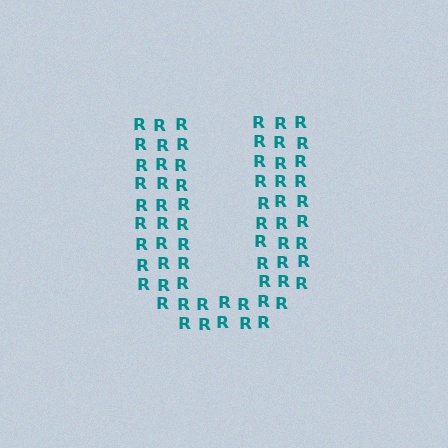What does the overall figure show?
The overall figure shows the letter U.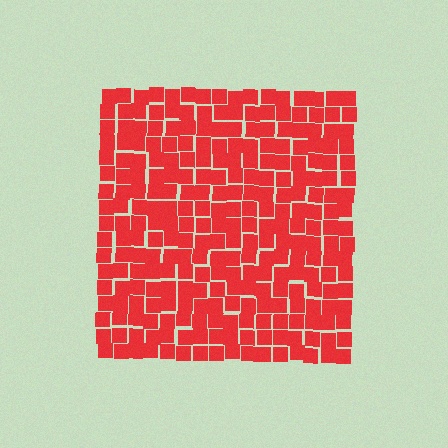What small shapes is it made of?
It is made of small squares.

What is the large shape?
The large shape is a square.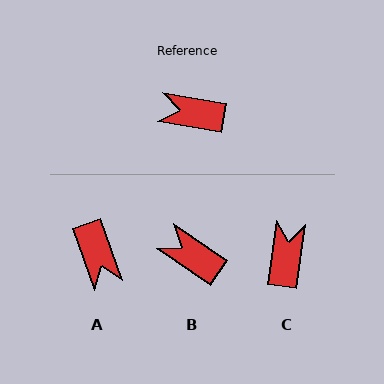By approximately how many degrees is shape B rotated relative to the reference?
Approximately 24 degrees clockwise.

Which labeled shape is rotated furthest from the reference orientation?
A, about 120 degrees away.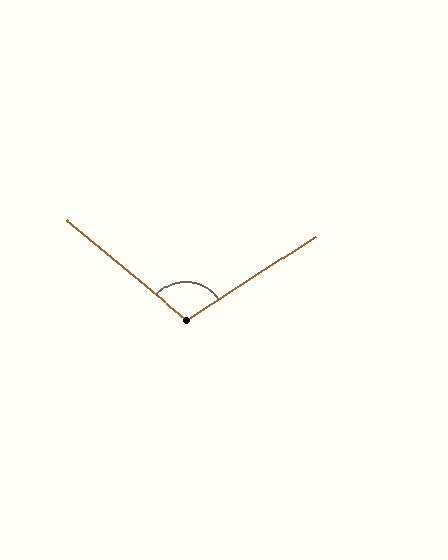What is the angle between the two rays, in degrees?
Approximately 107 degrees.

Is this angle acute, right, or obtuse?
It is obtuse.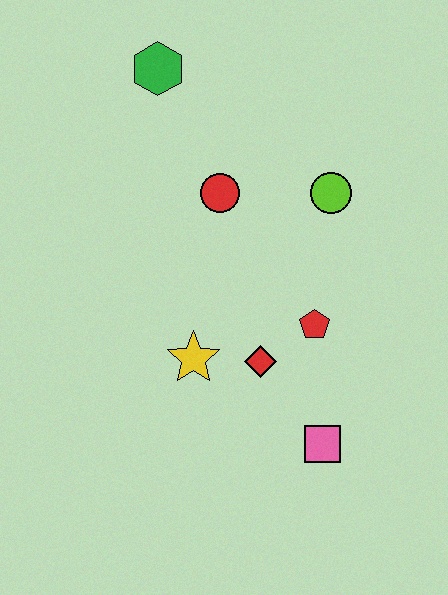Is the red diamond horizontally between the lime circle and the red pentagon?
No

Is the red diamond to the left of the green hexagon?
No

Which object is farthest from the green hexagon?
The pink square is farthest from the green hexagon.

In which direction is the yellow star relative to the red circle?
The yellow star is below the red circle.